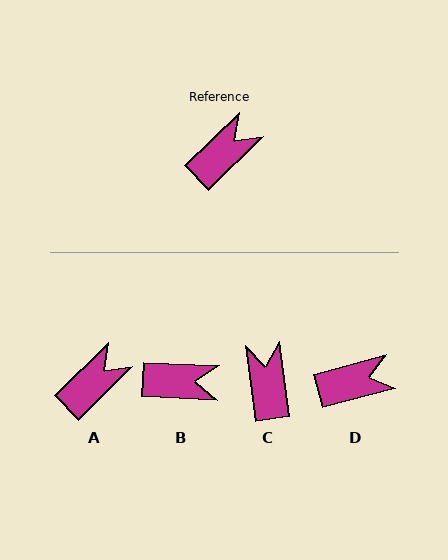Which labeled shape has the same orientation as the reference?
A.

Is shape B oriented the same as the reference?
No, it is off by about 47 degrees.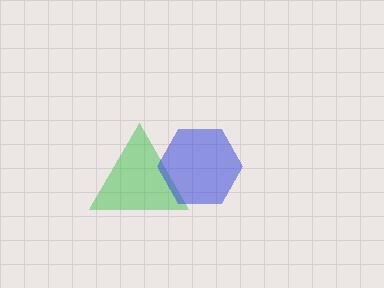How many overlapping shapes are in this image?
There are 2 overlapping shapes in the image.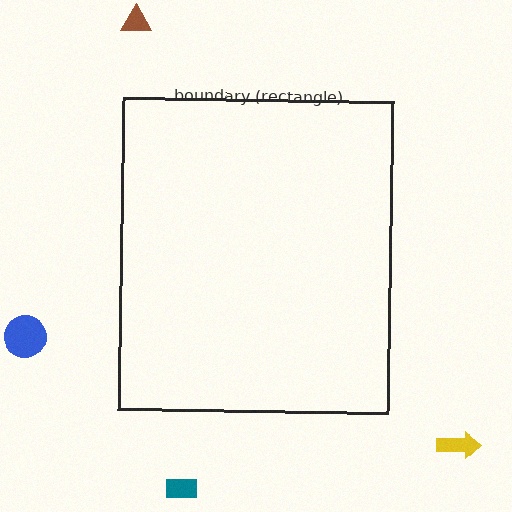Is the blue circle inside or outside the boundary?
Outside.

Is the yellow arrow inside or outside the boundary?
Outside.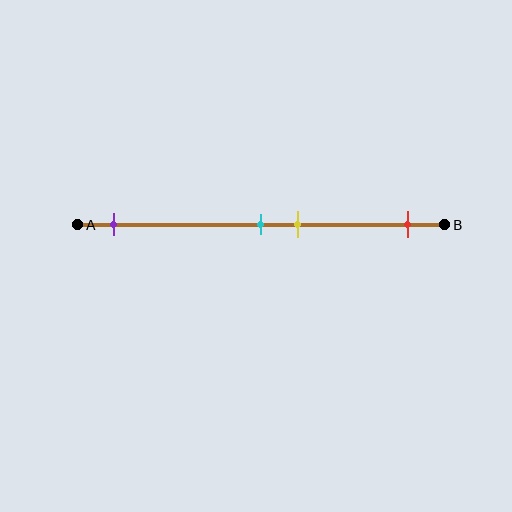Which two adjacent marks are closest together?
The cyan and yellow marks are the closest adjacent pair.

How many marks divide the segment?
There are 4 marks dividing the segment.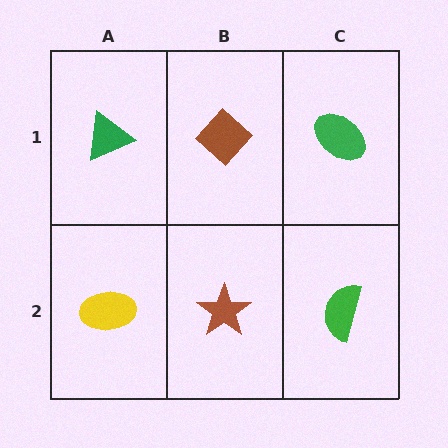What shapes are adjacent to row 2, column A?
A green triangle (row 1, column A), a brown star (row 2, column B).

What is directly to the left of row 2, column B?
A yellow ellipse.